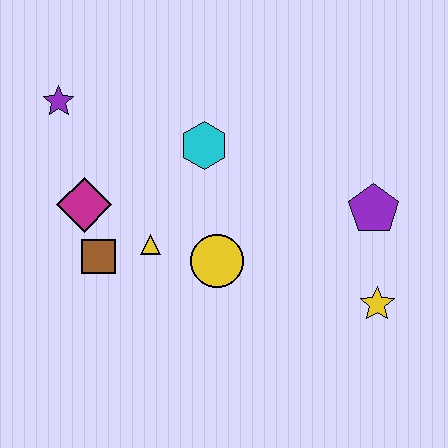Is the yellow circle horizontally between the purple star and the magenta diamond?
No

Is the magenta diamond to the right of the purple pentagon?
No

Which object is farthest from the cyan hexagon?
The yellow star is farthest from the cyan hexagon.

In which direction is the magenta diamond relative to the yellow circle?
The magenta diamond is to the left of the yellow circle.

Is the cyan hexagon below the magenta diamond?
No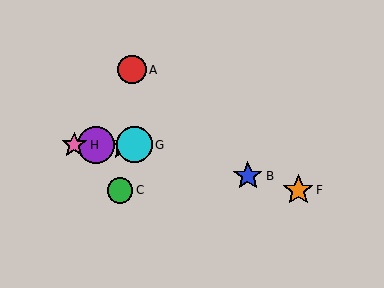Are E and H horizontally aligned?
Yes, both are at y≈145.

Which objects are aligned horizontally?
Objects D, E, G, H are aligned horizontally.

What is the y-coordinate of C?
Object C is at y≈190.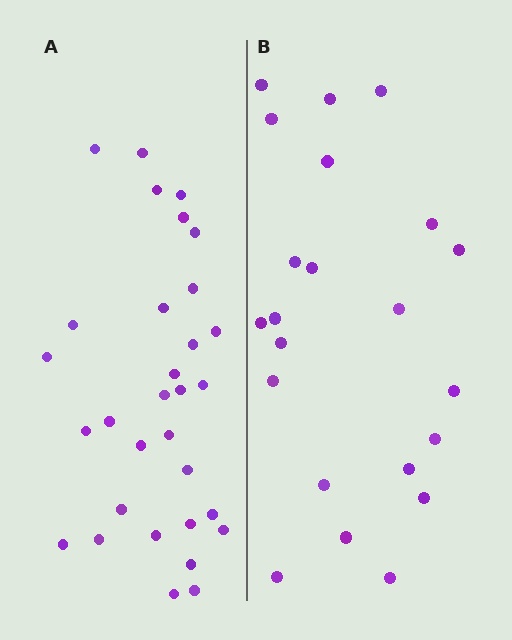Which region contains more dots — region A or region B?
Region A (the left region) has more dots.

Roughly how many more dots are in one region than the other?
Region A has roughly 8 or so more dots than region B.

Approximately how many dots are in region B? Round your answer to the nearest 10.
About 20 dots. (The exact count is 22, which rounds to 20.)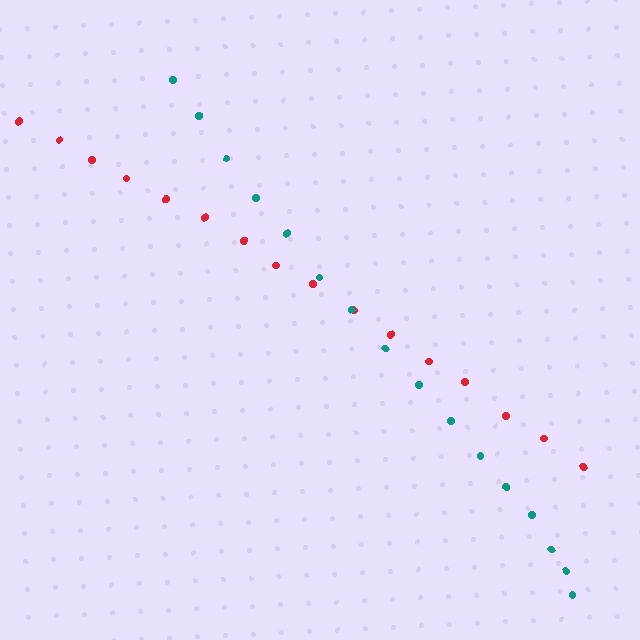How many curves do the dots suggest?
There are 2 distinct paths.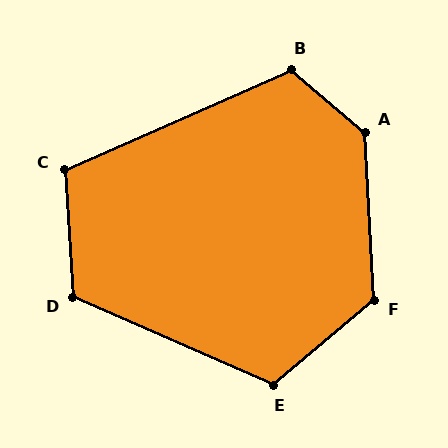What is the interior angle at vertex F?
Approximately 127 degrees (obtuse).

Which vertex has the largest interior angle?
A, at approximately 133 degrees.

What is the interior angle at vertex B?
Approximately 116 degrees (obtuse).